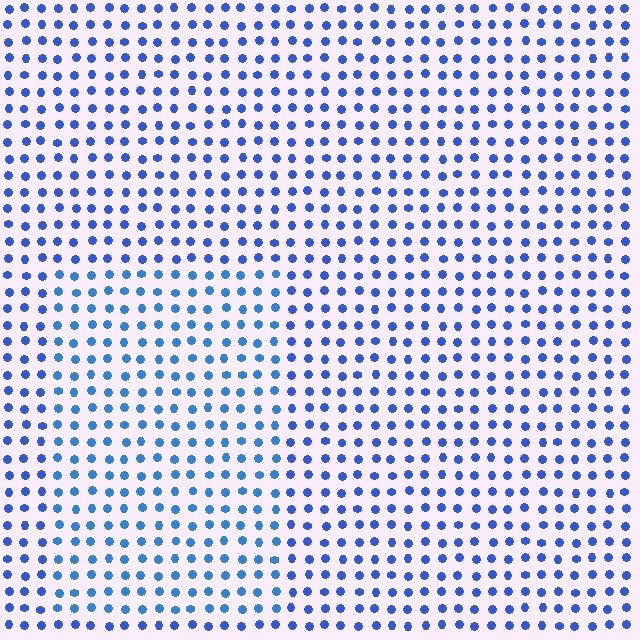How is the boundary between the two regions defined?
The boundary is defined purely by a slight shift in hue (about 16 degrees). Spacing, size, and orientation are identical on both sides.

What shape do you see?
I see a rectangle.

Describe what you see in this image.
The image is filled with small blue elements in a uniform arrangement. A rectangle-shaped region is visible where the elements are tinted to a slightly different hue, forming a subtle color boundary.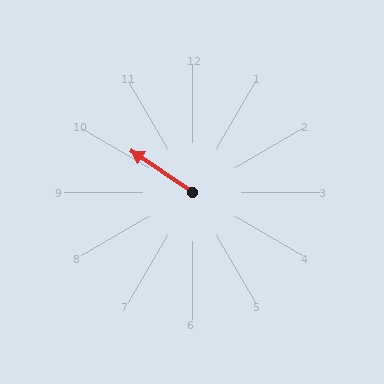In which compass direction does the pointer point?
Northwest.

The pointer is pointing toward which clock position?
Roughly 10 o'clock.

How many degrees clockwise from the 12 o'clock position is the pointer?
Approximately 304 degrees.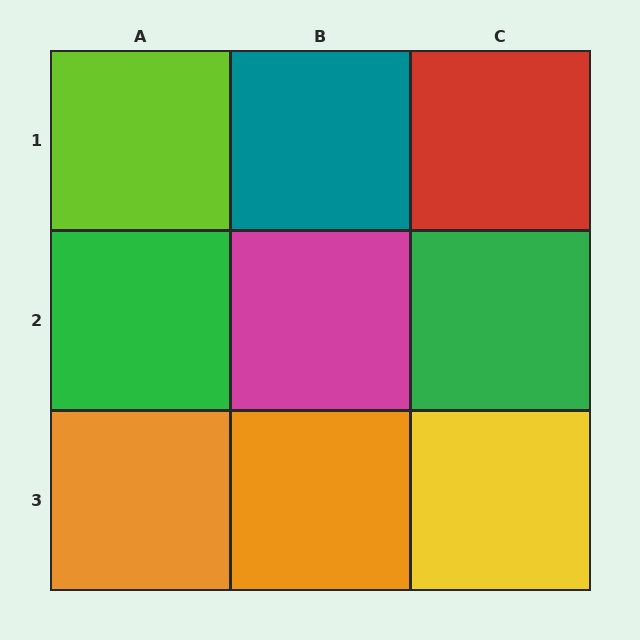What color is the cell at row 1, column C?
Red.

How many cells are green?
2 cells are green.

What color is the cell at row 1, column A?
Lime.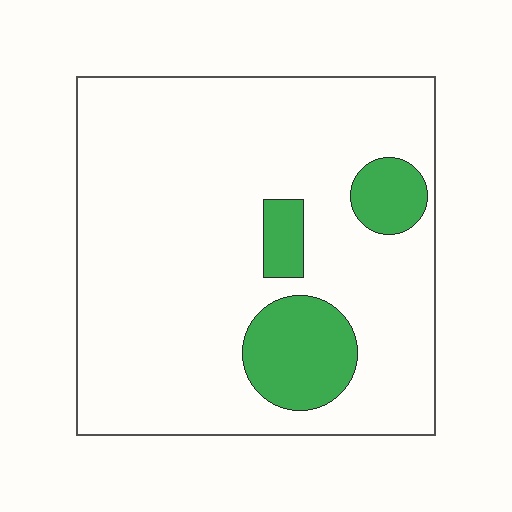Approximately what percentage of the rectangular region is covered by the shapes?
Approximately 15%.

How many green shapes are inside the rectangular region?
3.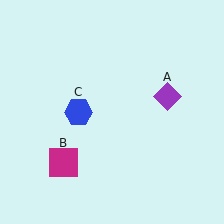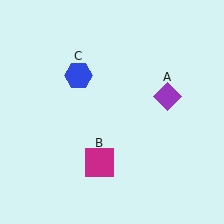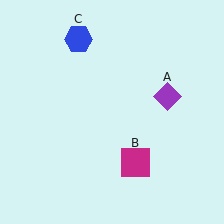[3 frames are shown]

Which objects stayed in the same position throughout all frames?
Purple diamond (object A) remained stationary.